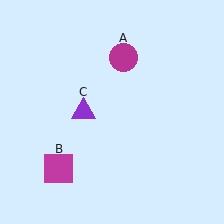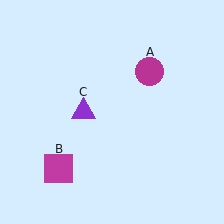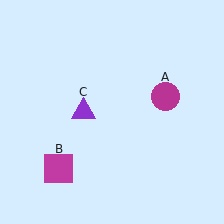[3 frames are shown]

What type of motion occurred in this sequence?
The magenta circle (object A) rotated clockwise around the center of the scene.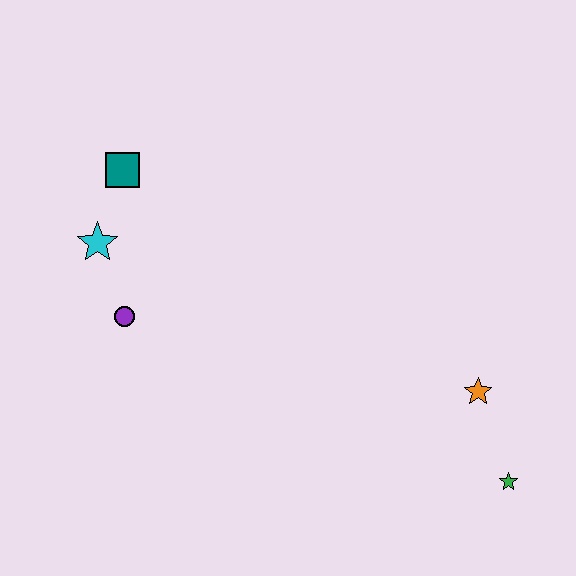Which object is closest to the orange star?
The green star is closest to the orange star.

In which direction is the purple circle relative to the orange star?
The purple circle is to the left of the orange star.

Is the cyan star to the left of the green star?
Yes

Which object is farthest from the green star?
The teal square is farthest from the green star.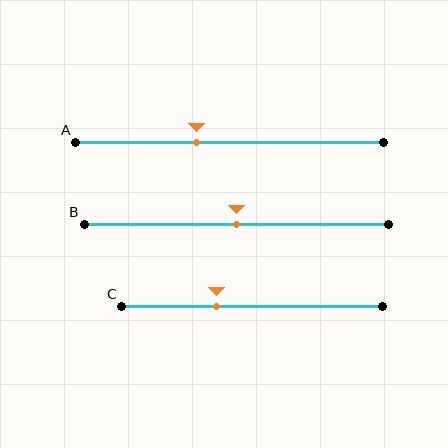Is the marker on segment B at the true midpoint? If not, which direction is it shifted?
Yes, the marker on segment B is at the true midpoint.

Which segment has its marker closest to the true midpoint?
Segment B has its marker closest to the true midpoint.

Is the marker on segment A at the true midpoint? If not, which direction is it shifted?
No, the marker on segment A is shifted to the left by about 11% of the segment length.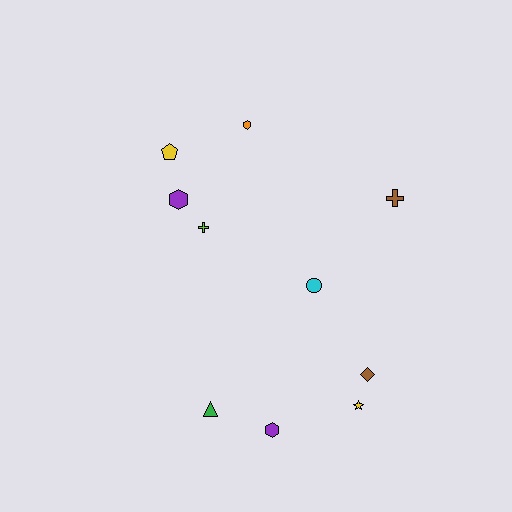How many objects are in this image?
There are 10 objects.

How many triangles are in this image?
There is 1 triangle.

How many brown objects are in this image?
There are 2 brown objects.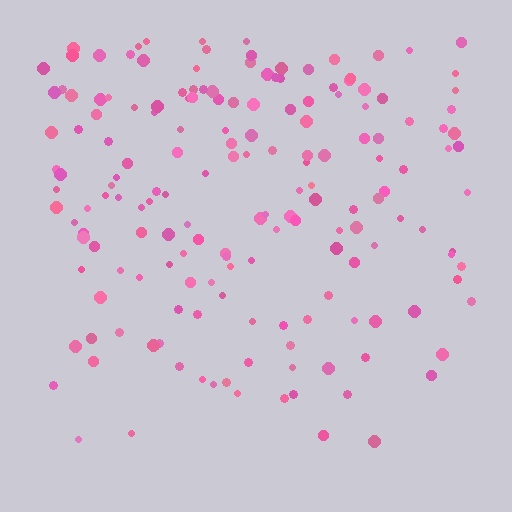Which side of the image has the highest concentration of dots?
The top.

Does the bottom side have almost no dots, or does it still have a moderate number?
Still a moderate number, just noticeably fewer than the top.